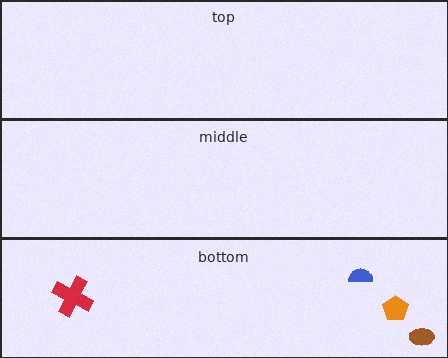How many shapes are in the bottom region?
4.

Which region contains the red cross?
The bottom region.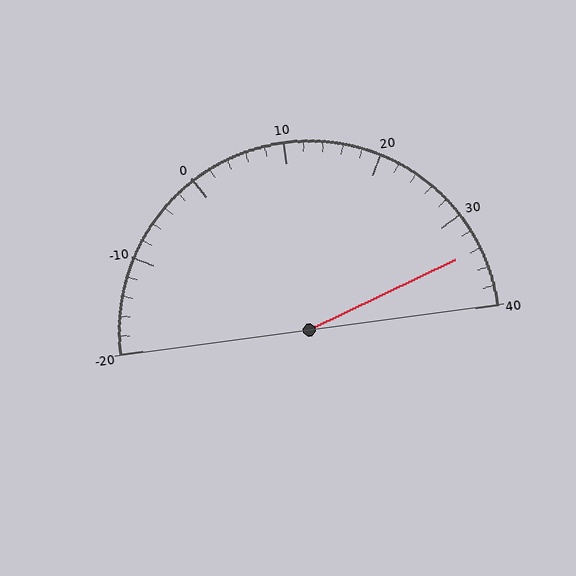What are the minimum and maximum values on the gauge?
The gauge ranges from -20 to 40.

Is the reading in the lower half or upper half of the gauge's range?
The reading is in the upper half of the range (-20 to 40).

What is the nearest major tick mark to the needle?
The nearest major tick mark is 30.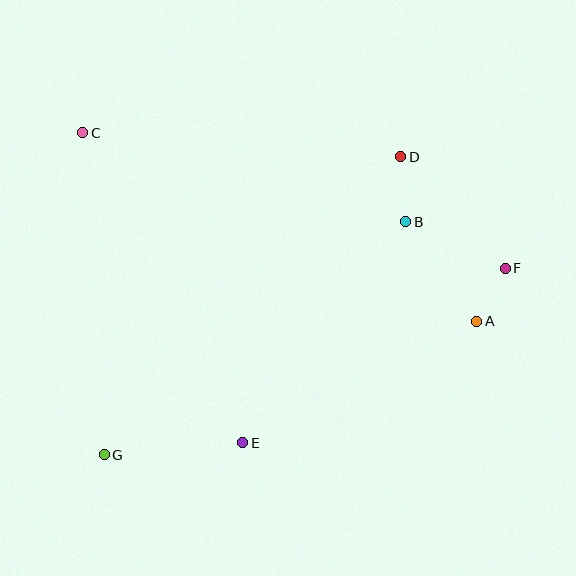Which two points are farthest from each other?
Points C and F are farthest from each other.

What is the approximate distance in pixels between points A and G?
The distance between A and G is approximately 396 pixels.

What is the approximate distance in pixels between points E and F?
The distance between E and F is approximately 315 pixels.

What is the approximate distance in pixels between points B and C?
The distance between B and C is approximately 335 pixels.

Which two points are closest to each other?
Points A and F are closest to each other.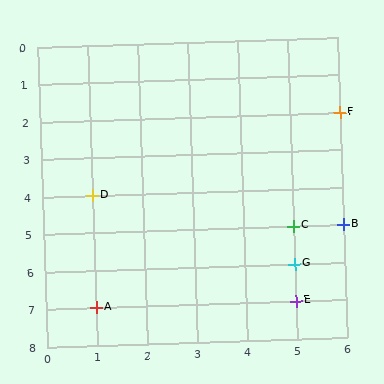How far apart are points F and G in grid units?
Points F and G are 1 column and 4 rows apart (about 4.1 grid units diagonally).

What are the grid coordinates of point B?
Point B is at grid coordinates (6, 5).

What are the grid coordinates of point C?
Point C is at grid coordinates (5, 5).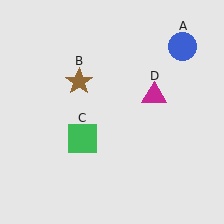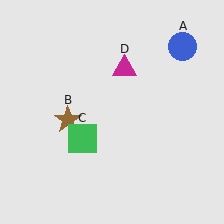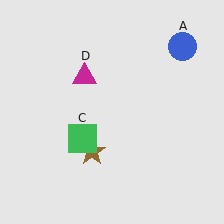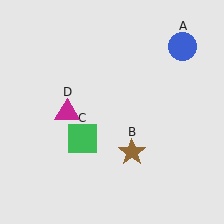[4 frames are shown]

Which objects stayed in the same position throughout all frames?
Blue circle (object A) and green square (object C) remained stationary.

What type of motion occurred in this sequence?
The brown star (object B), magenta triangle (object D) rotated counterclockwise around the center of the scene.